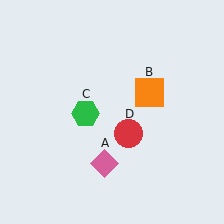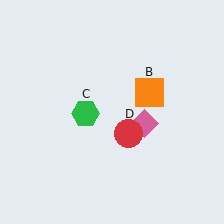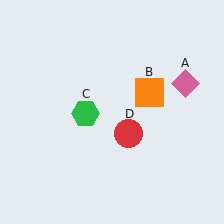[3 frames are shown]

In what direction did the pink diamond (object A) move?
The pink diamond (object A) moved up and to the right.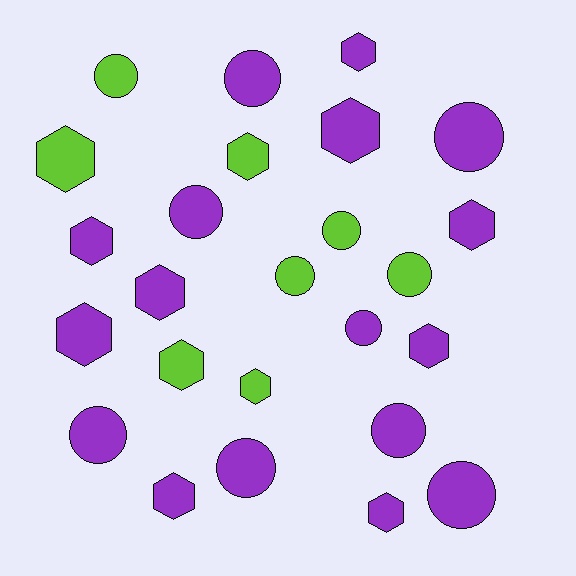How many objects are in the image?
There are 25 objects.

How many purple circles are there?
There are 8 purple circles.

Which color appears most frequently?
Purple, with 17 objects.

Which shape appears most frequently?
Hexagon, with 13 objects.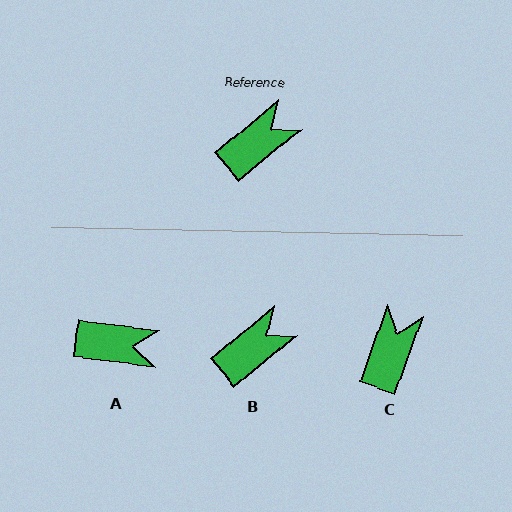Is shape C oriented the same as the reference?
No, it is off by about 31 degrees.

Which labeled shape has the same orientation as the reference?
B.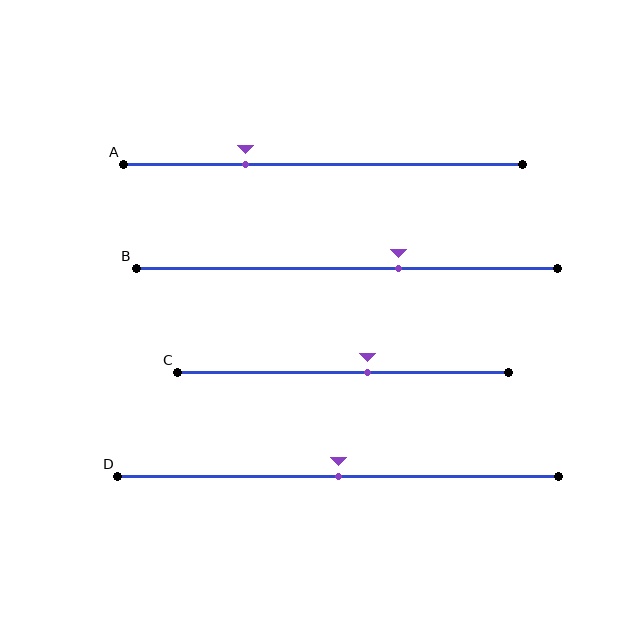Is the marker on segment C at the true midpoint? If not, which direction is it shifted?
No, the marker on segment C is shifted to the right by about 7% of the segment length.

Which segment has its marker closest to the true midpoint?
Segment D has its marker closest to the true midpoint.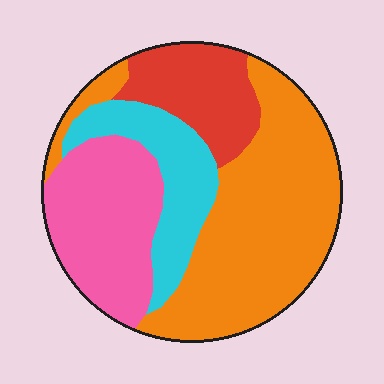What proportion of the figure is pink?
Pink covers around 25% of the figure.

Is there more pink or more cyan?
Pink.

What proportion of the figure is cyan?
Cyan takes up about one sixth (1/6) of the figure.